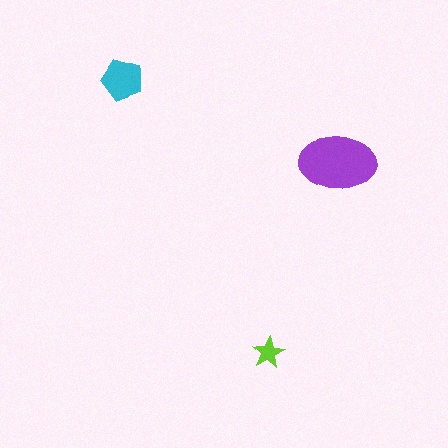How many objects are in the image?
There are 3 objects in the image.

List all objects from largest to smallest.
The purple ellipse, the cyan pentagon, the lime star.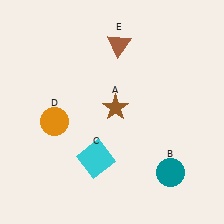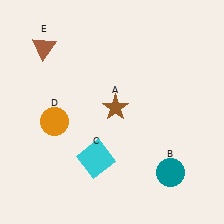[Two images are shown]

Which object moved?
The brown triangle (E) moved left.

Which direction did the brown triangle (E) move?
The brown triangle (E) moved left.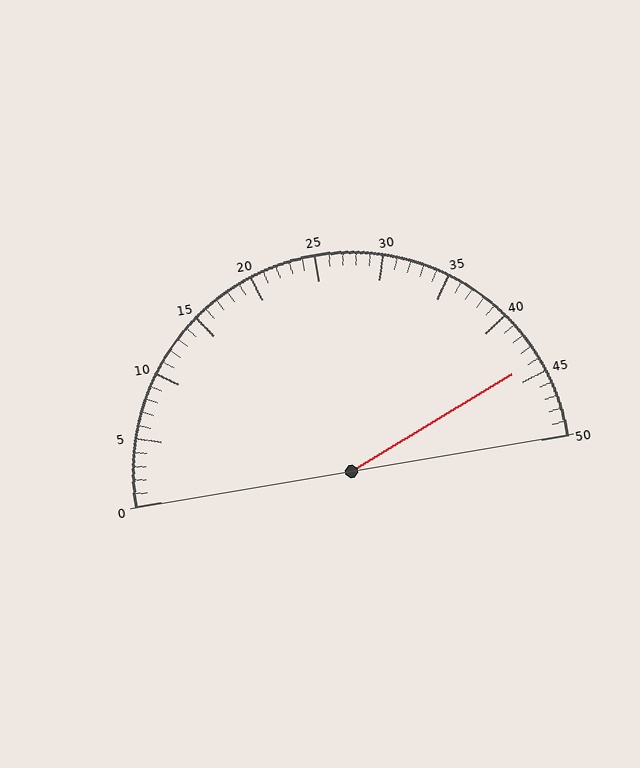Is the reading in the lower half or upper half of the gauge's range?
The reading is in the upper half of the range (0 to 50).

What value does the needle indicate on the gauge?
The needle indicates approximately 44.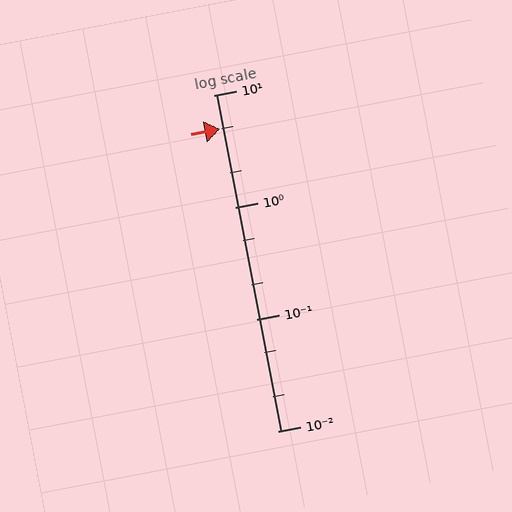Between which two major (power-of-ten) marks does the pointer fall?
The pointer is between 1 and 10.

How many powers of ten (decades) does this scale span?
The scale spans 3 decades, from 0.01 to 10.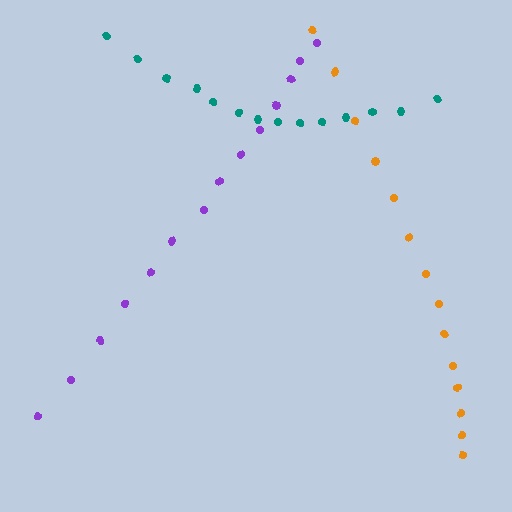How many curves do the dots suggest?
There are 3 distinct paths.